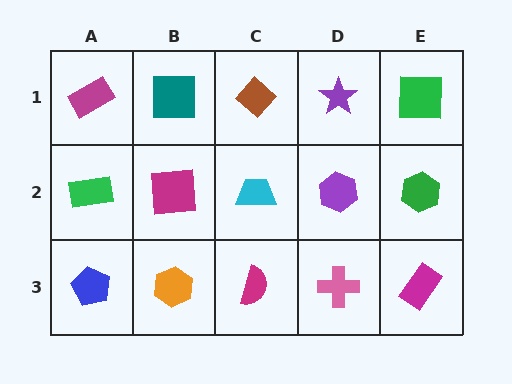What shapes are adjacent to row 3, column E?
A green hexagon (row 2, column E), a pink cross (row 3, column D).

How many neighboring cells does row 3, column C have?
3.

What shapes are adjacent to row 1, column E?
A green hexagon (row 2, column E), a purple star (row 1, column D).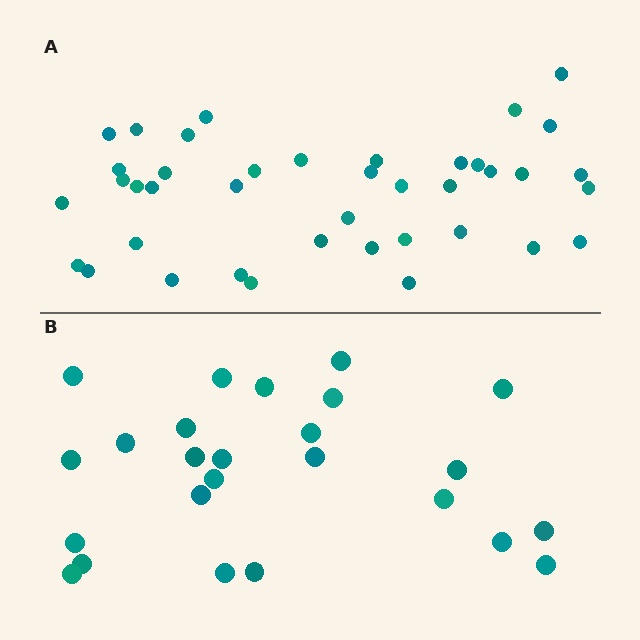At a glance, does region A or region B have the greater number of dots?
Region A (the top region) has more dots.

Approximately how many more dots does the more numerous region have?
Region A has approximately 15 more dots than region B.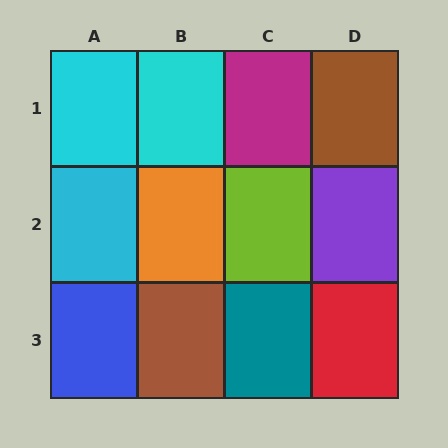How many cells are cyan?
3 cells are cyan.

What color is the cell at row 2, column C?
Lime.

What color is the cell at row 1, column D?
Brown.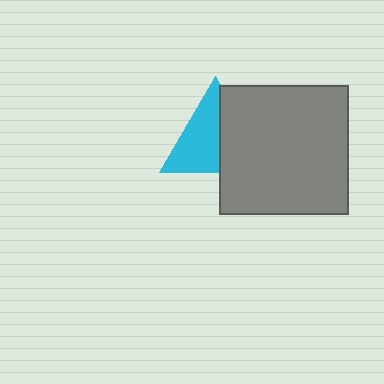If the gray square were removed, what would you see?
You would see the complete cyan triangle.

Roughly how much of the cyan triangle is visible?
About half of it is visible (roughly 57%).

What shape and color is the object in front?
The object in front is a gray square.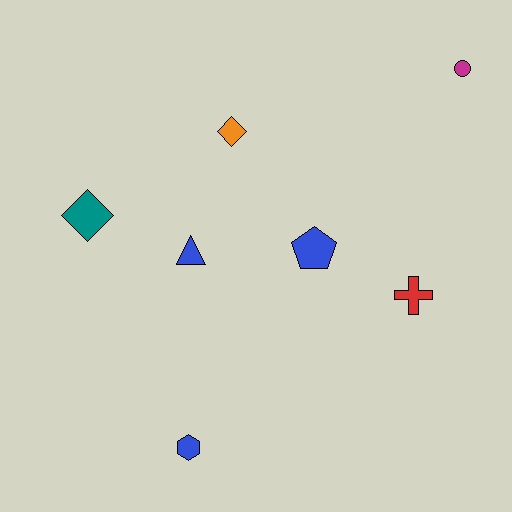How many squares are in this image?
There are no squares.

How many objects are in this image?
There are 7 objects.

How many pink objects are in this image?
There are no pink objects.